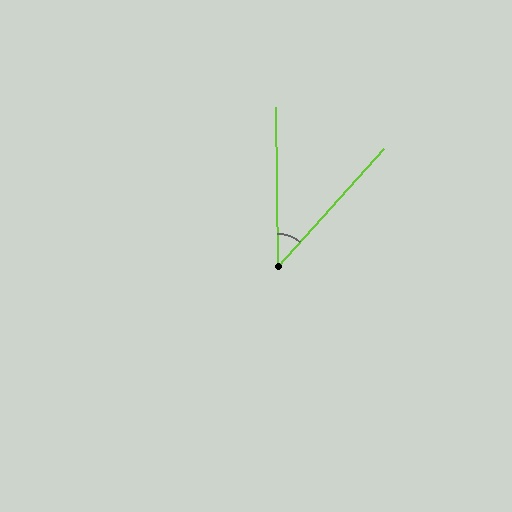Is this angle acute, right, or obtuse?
It is acute.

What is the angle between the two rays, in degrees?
Approximately 43 degrees.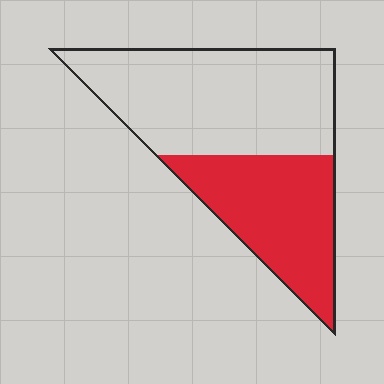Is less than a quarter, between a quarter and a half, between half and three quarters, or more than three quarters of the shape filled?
Between a quarter and a half.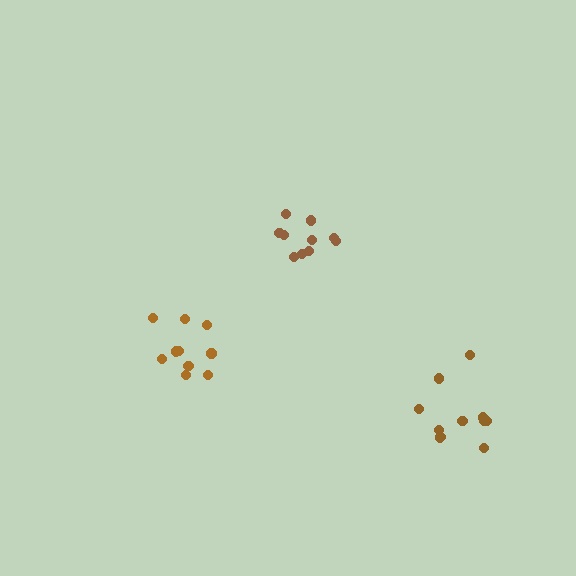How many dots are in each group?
Group 1: 10 dots, Group 2: 10 dots, Group 3: 11 dots (31 total).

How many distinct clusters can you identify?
There are 3 distinct clusters.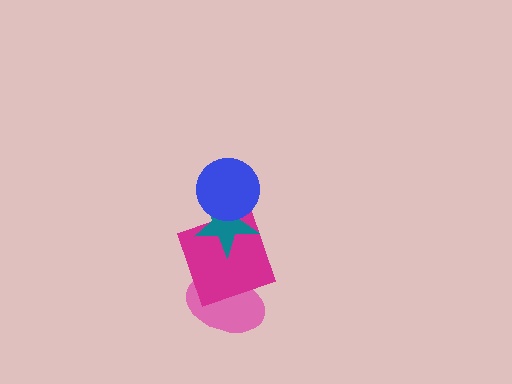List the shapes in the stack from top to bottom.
From top to bottom: the blue circle, the teal star, the magenta square, the pink ellipse.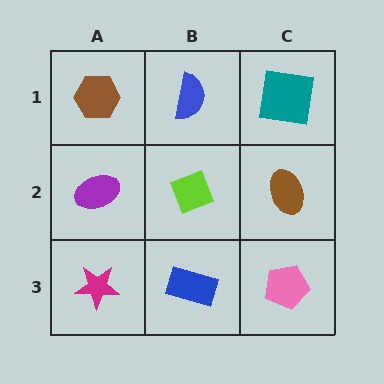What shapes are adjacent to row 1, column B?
A lime diamond (row 2, column B), a brown hexagon (row 1, column A), a teal square (row 1, column C).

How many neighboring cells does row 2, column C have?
3.